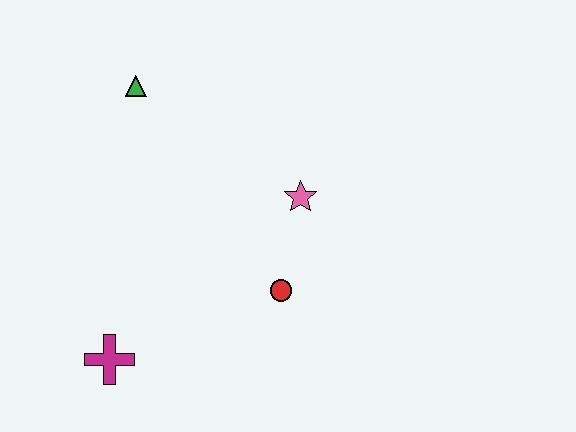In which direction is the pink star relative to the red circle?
The pink star is above the red circle.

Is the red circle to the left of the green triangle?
No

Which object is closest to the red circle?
The pink star is closest to the red circle.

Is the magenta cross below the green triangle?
Yes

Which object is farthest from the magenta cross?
The green triangle is farthest from the magenta cross.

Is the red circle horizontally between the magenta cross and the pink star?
Yes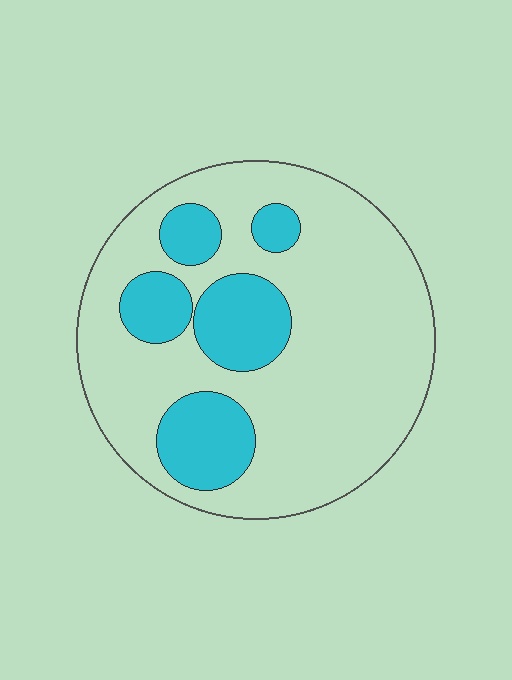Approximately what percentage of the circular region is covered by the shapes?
Approximately 25%.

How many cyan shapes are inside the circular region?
5.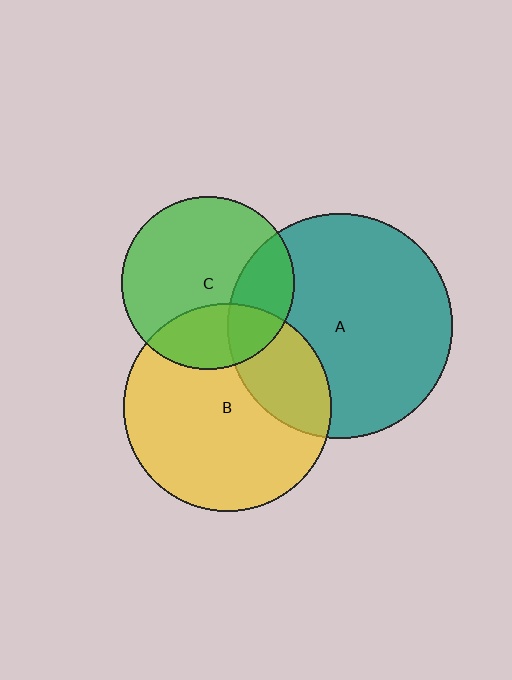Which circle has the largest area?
Circle A (teal).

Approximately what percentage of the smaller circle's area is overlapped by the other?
Approximately 25%.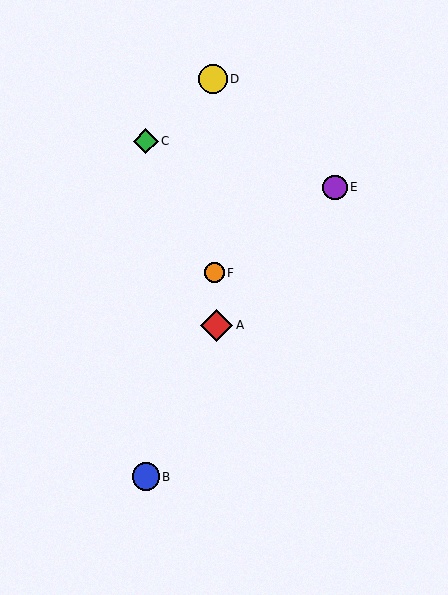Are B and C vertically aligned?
Yes, both are at x≈146.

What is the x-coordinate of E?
Object E is at x≈335.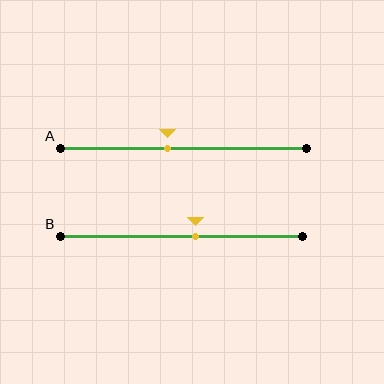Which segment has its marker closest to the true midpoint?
Segment B has its marker closest to the true midpoint.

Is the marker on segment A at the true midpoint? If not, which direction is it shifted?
No, the marker on segment A is shifted to the left by about 6% of the segment length.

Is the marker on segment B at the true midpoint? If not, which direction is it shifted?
No, the marker on segment B is shifted to the right by about 6% of the segment length.